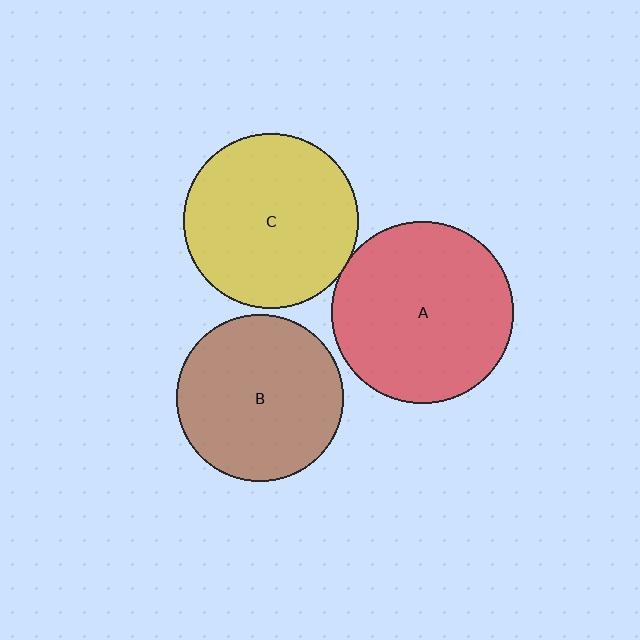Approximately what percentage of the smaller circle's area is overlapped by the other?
Approximately 5%.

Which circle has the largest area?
Circle A (red).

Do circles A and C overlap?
Yes.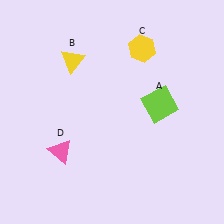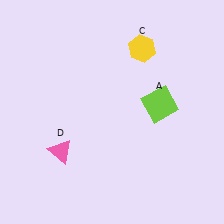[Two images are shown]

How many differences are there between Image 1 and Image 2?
There is 1 difference between the two images.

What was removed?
The yellow triangle (B) was removed in Image 2.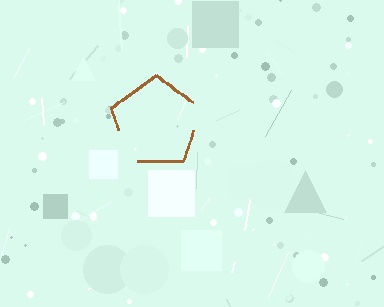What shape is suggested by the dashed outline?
The dashed outline suggests a pentagon.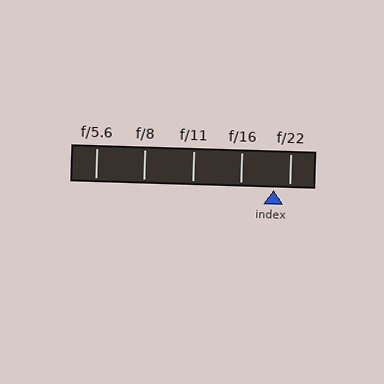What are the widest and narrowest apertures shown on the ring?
The widest aperture shown is f/5.6 and the narrowest is f/22.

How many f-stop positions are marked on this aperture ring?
There are 5 f-stop positions marked.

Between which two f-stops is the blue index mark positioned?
The index mark is between f/16 and f/22.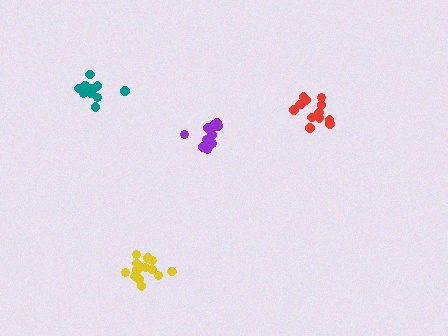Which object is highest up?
The teal cluster is topmost.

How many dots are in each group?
Group 1: 12 dots, Group 2: 14 dots, Group 3: 13 dots, Group 4: 14 dots (53 total).